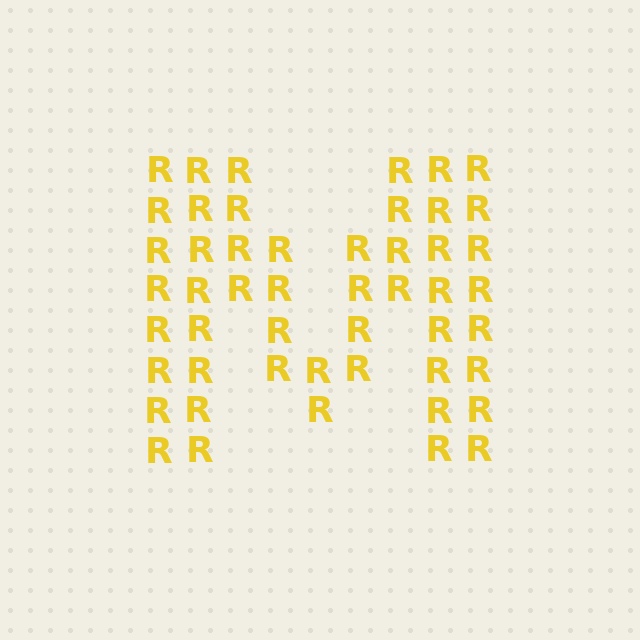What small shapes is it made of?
It is made of small letter R's.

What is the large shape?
The large shape is the letter M.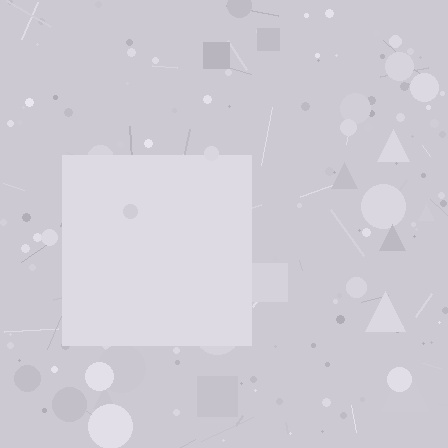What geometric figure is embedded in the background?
A square is embedded in the background.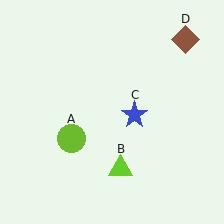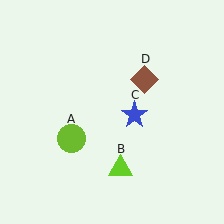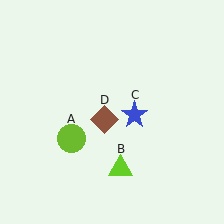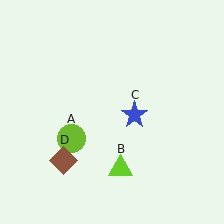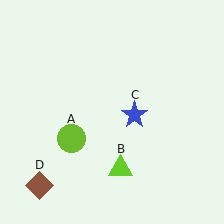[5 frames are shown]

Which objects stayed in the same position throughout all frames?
Lime circle (object A) and lime triangle (object B) and blue star (object C) remained stationary.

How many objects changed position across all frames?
1 object changed position: brown diamond (object D).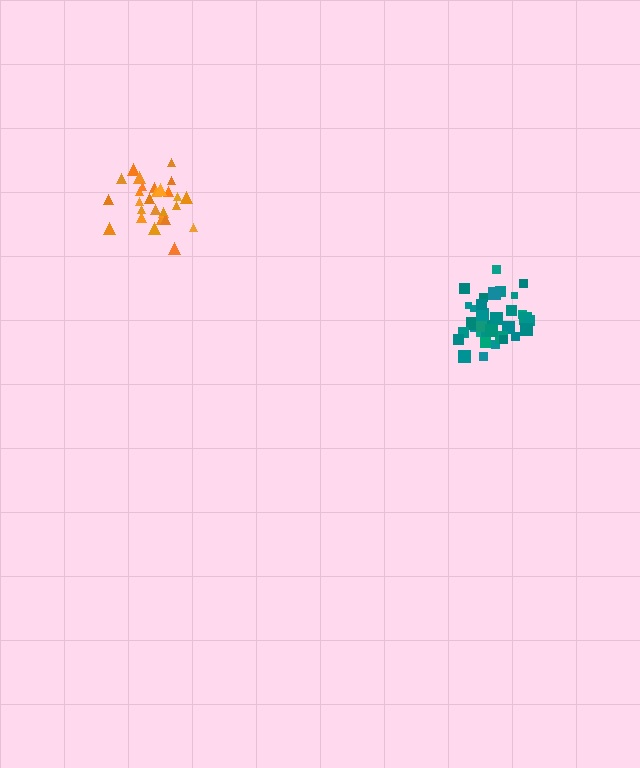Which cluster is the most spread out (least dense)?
Orange.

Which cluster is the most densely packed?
Teal.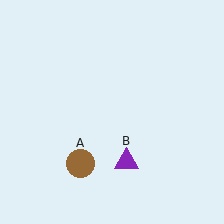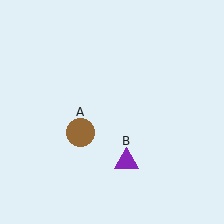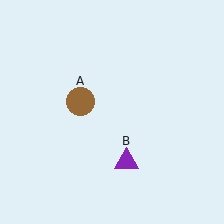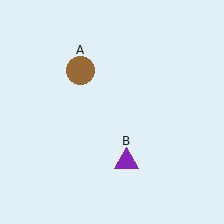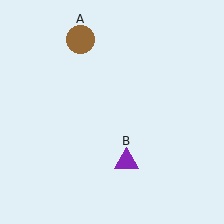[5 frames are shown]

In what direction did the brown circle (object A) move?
The brown circle (object A) moved up.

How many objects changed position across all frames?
1 object changed position: brown circle (object A).